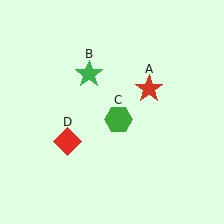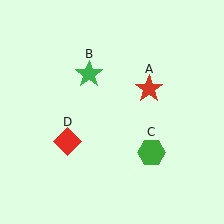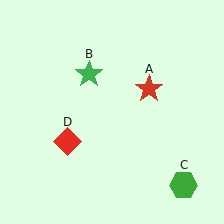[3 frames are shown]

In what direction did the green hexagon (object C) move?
The green hexagon (object C) moved down and to the right.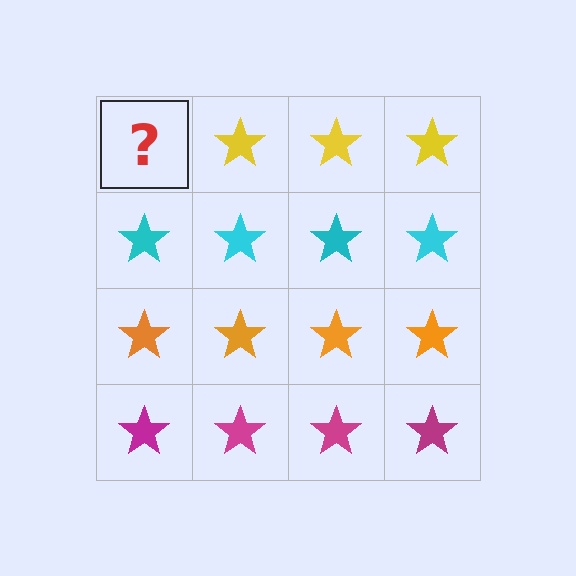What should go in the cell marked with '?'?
The missing cell should contain a yellow star.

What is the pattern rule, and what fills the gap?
The rule is that each row has a consistent color. The gap should be filled with a yellow star.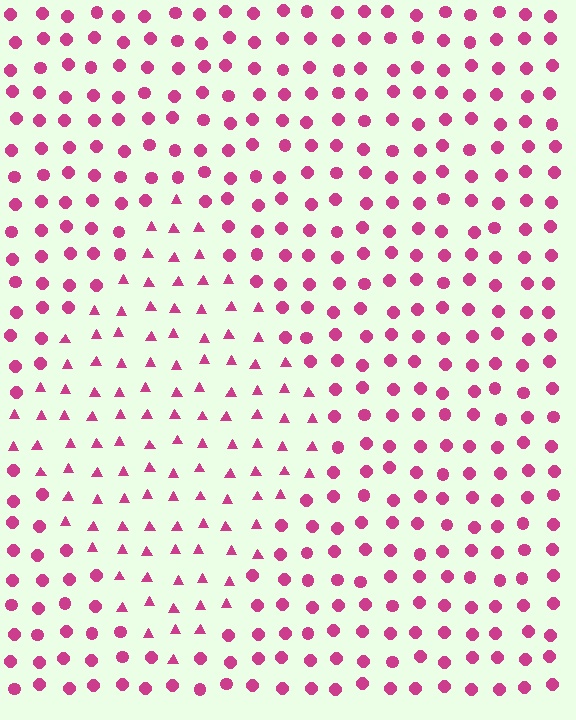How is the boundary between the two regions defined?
The boundary is defined by a change in element shape: triangles inside vs. circles outside. All elements share the same color and spacing.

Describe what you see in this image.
The image is filled with small magenta elements arranged in a uniform grid. A diamond-shaped region contains triangles, while the surrounding area contains circles. The boundary is defined purely by the change in element shape.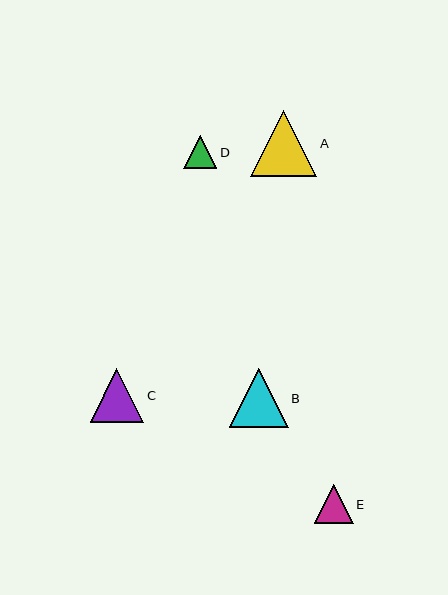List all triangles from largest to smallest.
From largest to smallest: A, B, C, E, D.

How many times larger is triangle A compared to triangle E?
Triangle A is approximately 1.7 times the size of triangle E.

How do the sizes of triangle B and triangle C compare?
Triangle B and triangle C are approximately the same size.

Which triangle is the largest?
Triangle A is the largest with a size of approximately 66 pixels.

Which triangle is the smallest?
Triangle D is the smallest with a size of approximately 33 pixels.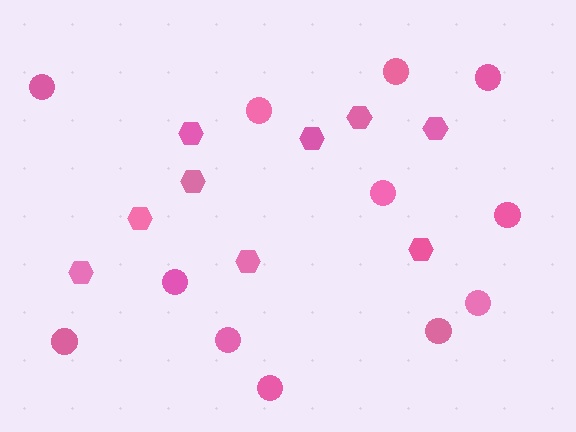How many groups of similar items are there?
There are 2 groups: one group of hexagons (9) and one group of circles (12).